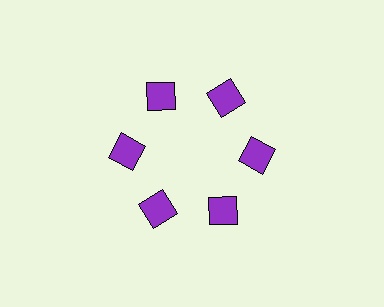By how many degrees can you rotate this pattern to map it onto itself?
The pattern maps onto itself every 60 degrees of rotation.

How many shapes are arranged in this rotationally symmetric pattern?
There are 6 shapes, arranged in 6 groups of 1.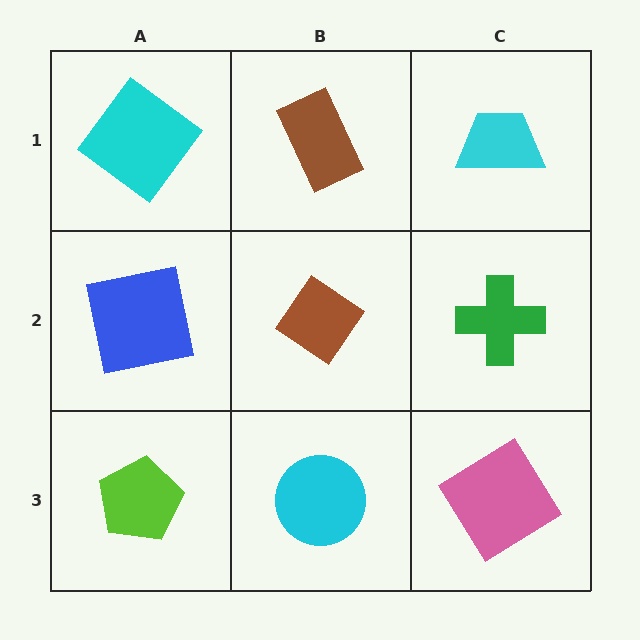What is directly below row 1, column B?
A brown diamond.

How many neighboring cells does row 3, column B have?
3.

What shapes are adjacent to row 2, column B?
A brown rectangle (row 1, column B), a cyan circle (row 3, column B), a blue square (row 2, column A), a green cross (row 2, column C).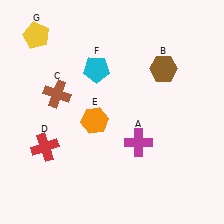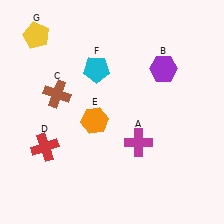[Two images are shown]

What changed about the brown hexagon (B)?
In Image 1, B is brown. In Image 2, it changed to purple.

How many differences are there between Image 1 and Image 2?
There is 1 difference between the two images.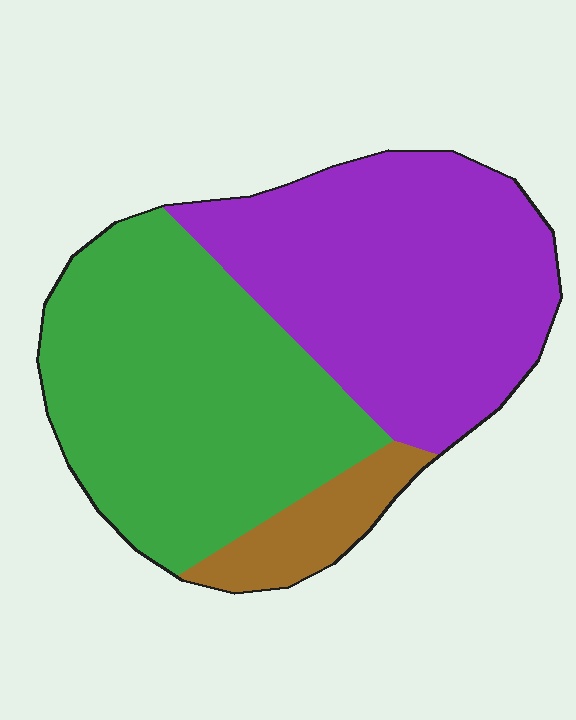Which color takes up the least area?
Brown, at roughly 10%.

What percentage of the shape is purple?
Purple covers around 45% of the shape.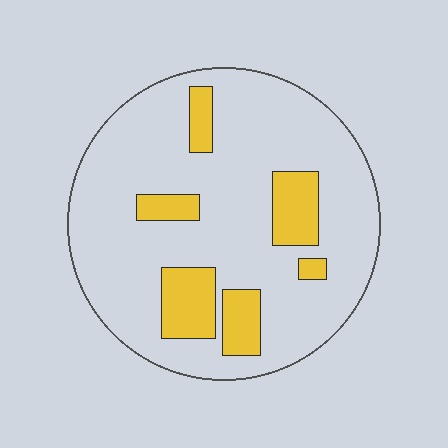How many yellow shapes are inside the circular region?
6.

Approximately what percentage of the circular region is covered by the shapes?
Approximately 20%.